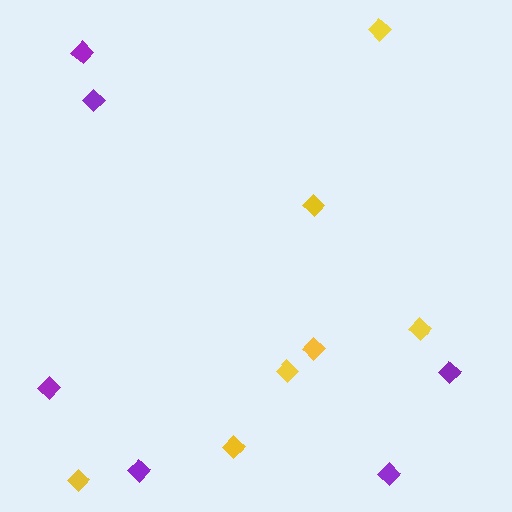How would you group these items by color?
There are 2 groups: one group of yellow diamonds (7) and one group of purple diamonds (6).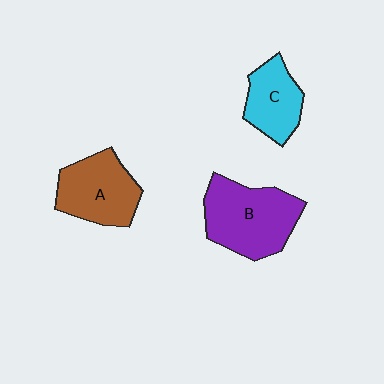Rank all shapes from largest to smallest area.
From largest to smallest: B (purple), A (brown), C (cyan).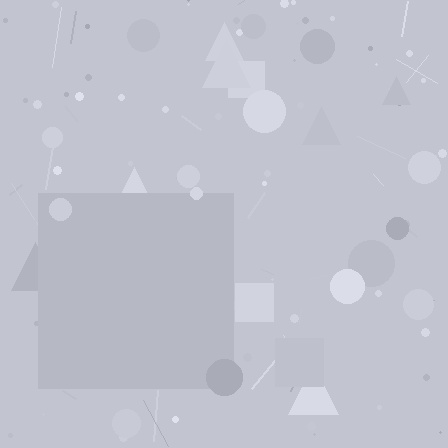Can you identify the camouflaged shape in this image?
The camouflaged shape is a square.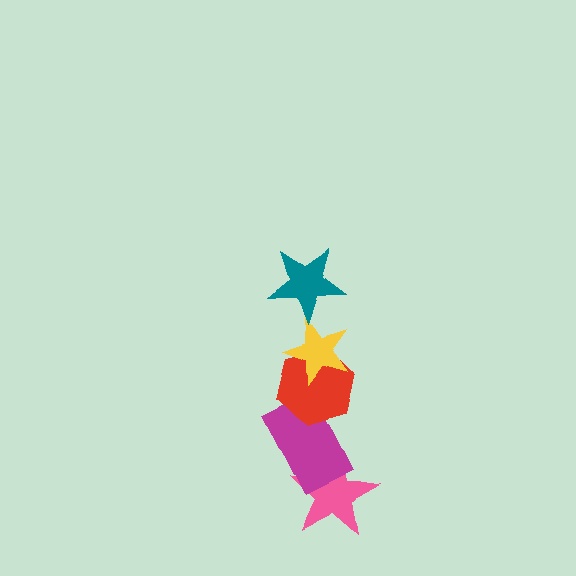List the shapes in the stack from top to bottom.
From top to bottom: the teal star, the yellow star, the red hexagon, the magenta rectangle, the pink star.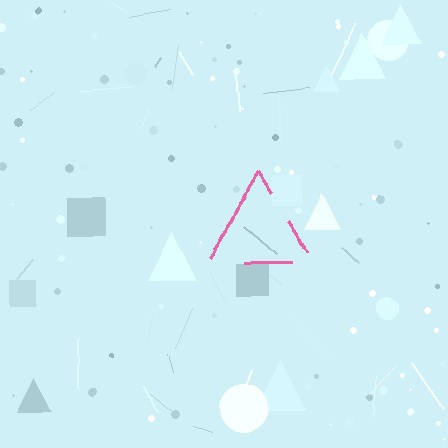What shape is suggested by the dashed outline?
The dashed outline suggests a triangle.